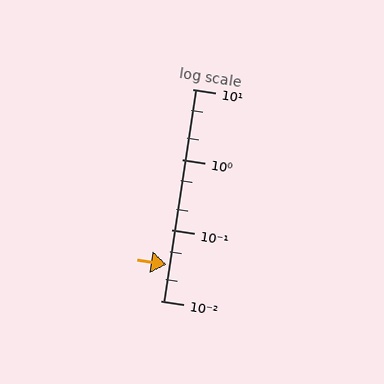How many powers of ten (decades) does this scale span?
The scale spans 3 decades, from 0.01 to 10.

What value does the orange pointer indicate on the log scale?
The pointer indicates approximately 0.032.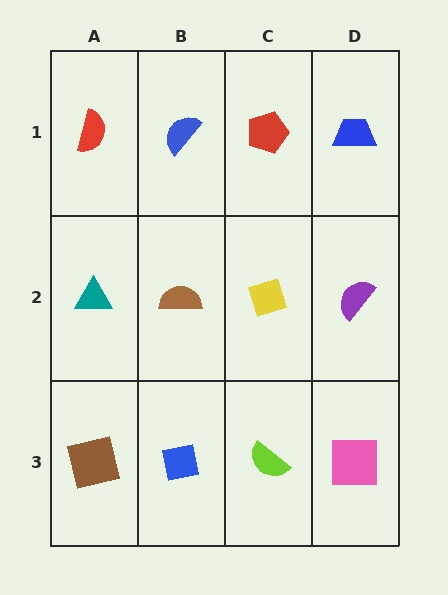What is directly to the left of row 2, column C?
A brown semicircle.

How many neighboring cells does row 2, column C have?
4.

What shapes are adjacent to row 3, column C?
A yellow diamond (row 2, column C), a blue square (row 3, column B), a pink square (row 3, column D).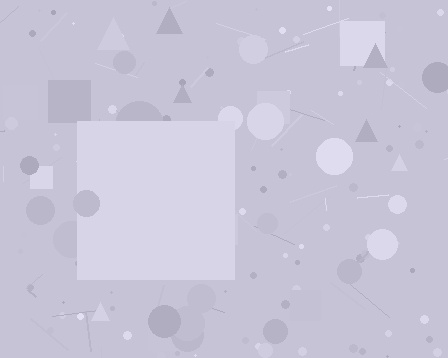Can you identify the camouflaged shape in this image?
The camouflaged shape is a square.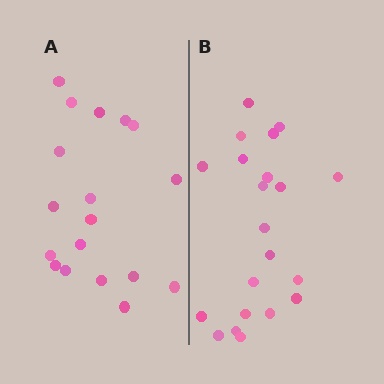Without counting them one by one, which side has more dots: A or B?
Region B (the right region) has more dots.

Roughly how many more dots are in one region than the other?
Region B has just a few more — roughly 2 or 3 more dots than region A.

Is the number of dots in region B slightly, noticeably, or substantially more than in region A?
Region B has only slightly more — the two regions are fairly close. The ratio is roughly 1.2 to 1.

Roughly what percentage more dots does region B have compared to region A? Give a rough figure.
About 15% more.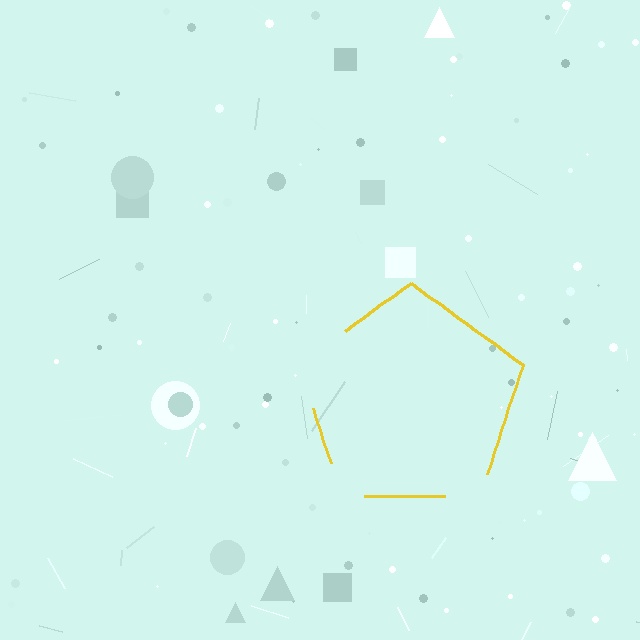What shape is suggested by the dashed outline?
The dashed outline suggests a pentagon.